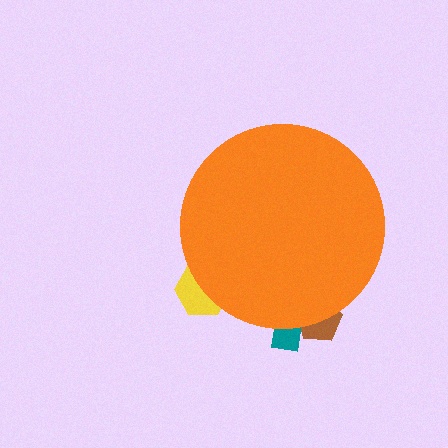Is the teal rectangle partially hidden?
Yes, the teal rectangle is partially hidden behind the orange circle.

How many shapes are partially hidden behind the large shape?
3 shapes are partially hidden.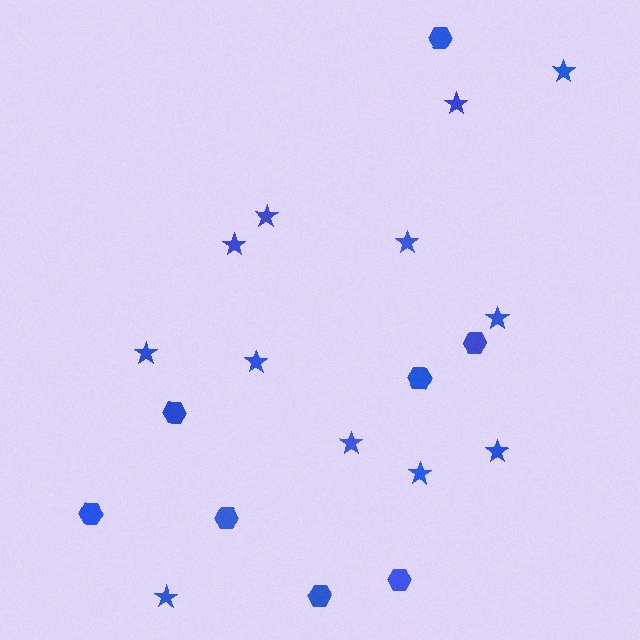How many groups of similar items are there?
There are 2 groups: one group of stars (12) and one group of hexagons (8).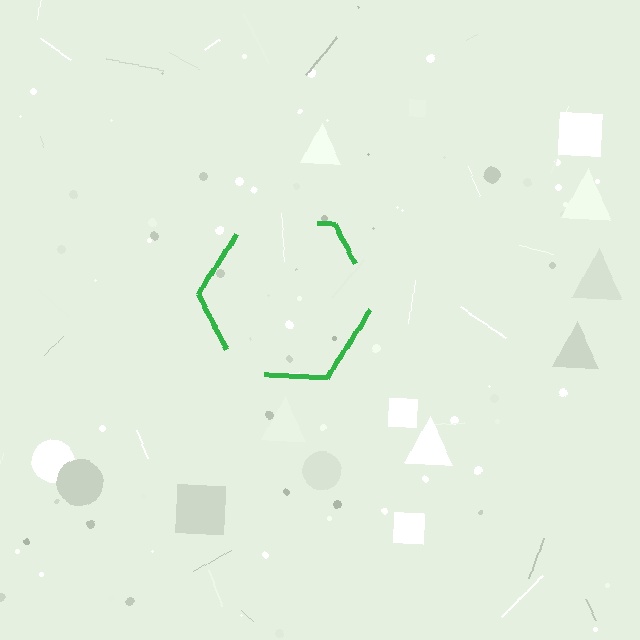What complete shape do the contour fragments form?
The contour fragments form a hexagon.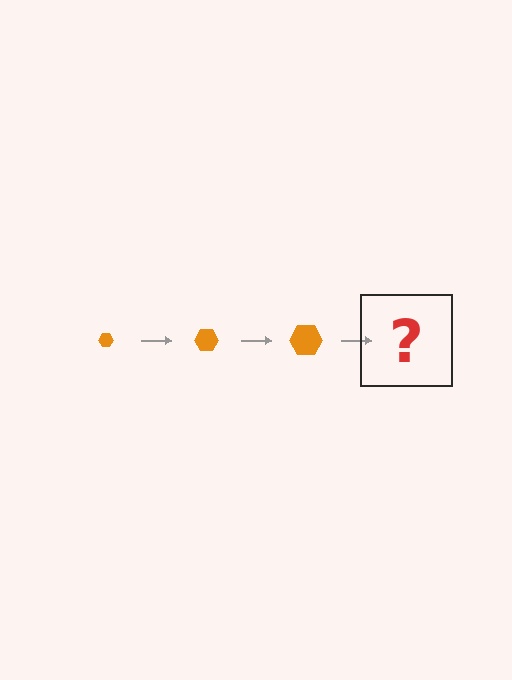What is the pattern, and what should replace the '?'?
The pattern is that the hexagon gets progressively larger each step. The '?' should be an orange hexagon, larger than the previous one.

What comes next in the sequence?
The next element should be an orange hexagon, larger than the previous one.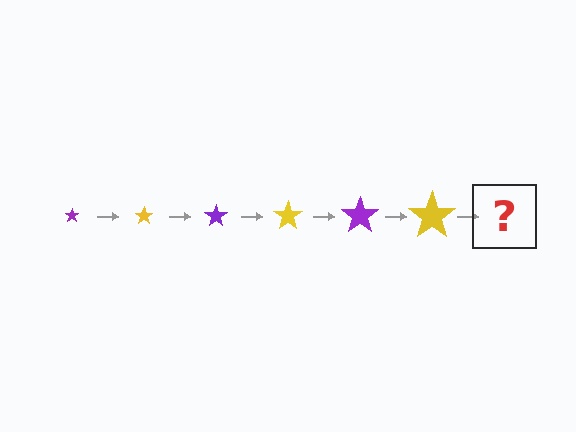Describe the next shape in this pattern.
It should be a purple star, larger than the previous one.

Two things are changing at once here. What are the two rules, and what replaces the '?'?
The two rules are that the star grows larger each step and the color cycles through purple and yellow. The '?' should be a purple star, larger than the previous one.